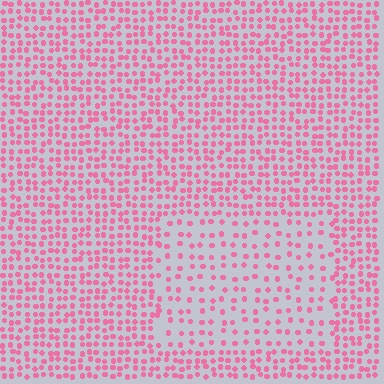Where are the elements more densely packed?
The elements are more densely packed outside the rectangle boundary.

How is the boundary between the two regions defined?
The boundary is defined by a change in element density (approximately 2.0x ratio). All elements are the same color, size, and shape.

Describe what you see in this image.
The image contains small pink elements arranged at two different densities. A rectangle-shaped region is visible where the elements are less densely packed than the surrounding area.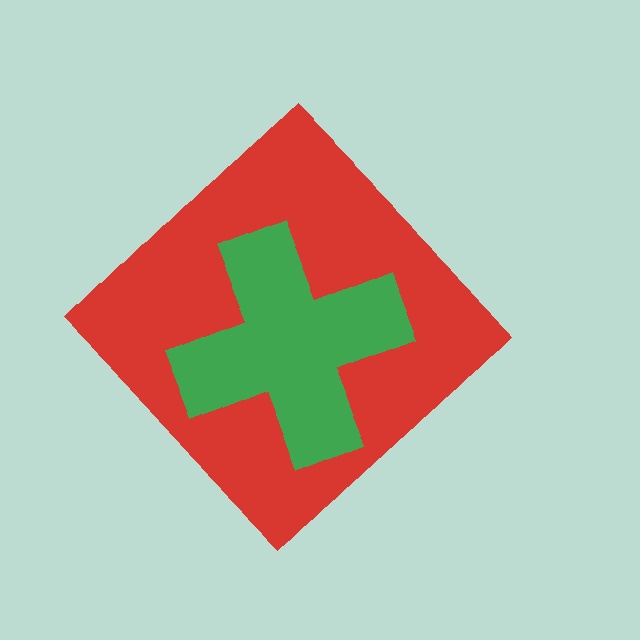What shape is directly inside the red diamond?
The green cross.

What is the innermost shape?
The green cross.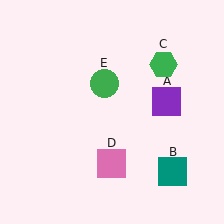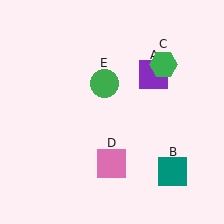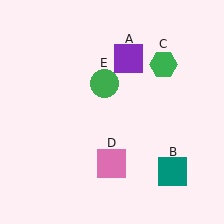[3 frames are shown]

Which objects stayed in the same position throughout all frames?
Teal square (object B) and green hexagon (object C) and pink square (object D) and green circle (object E) remained stationary.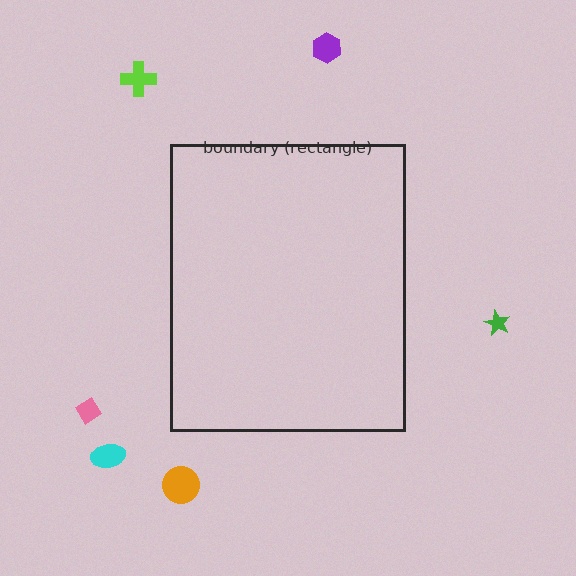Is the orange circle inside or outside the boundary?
Outside.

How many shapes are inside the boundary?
0 inside, 6 outside.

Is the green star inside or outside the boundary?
Outside.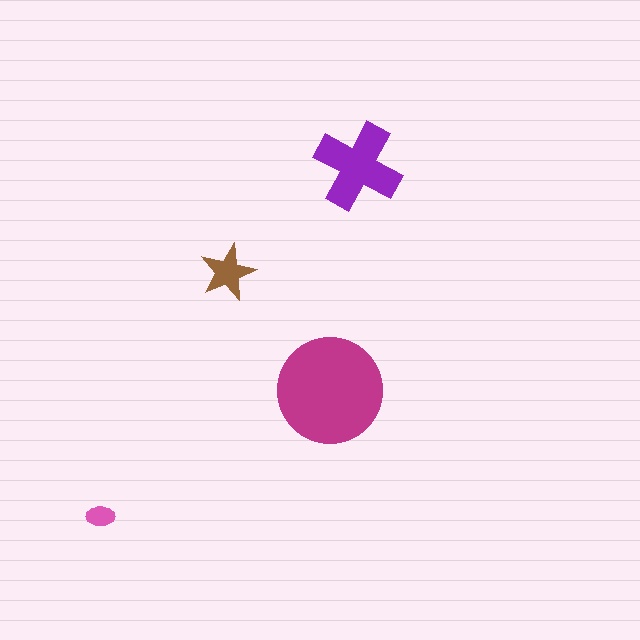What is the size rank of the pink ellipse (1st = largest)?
4th.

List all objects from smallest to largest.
The pink ellipse, the brown star, the purple cross, the magenta circle.